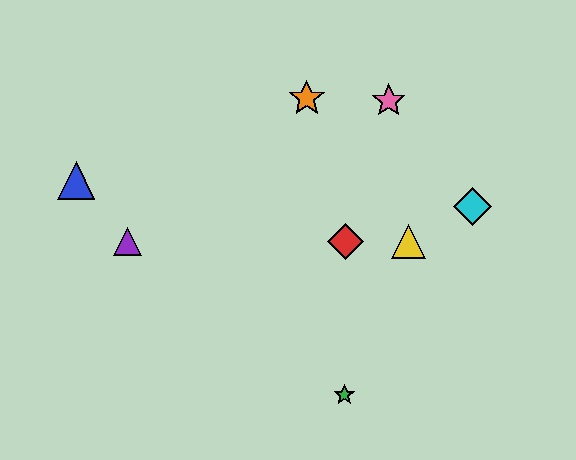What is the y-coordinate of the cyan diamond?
The cyan diamond is at y≈207.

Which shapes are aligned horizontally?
The red diamond, the yellow triangle, the purple triangle are aligned horizontally.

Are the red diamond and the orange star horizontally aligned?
No, the red diamond is at y≈241 and the orange star is at y≈98.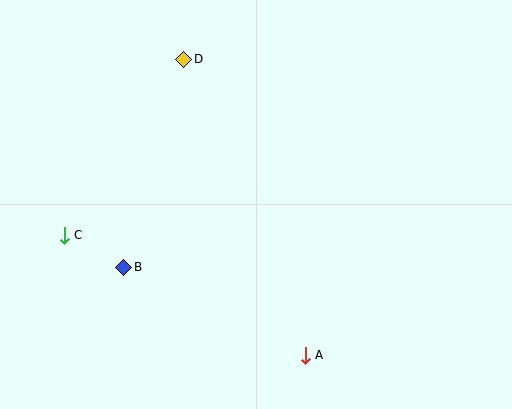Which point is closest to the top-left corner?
Point D is closest to the top-left corner.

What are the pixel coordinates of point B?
Point B is at (124, 267).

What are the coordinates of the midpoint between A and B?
The midpoint between A and B is at (214, 311).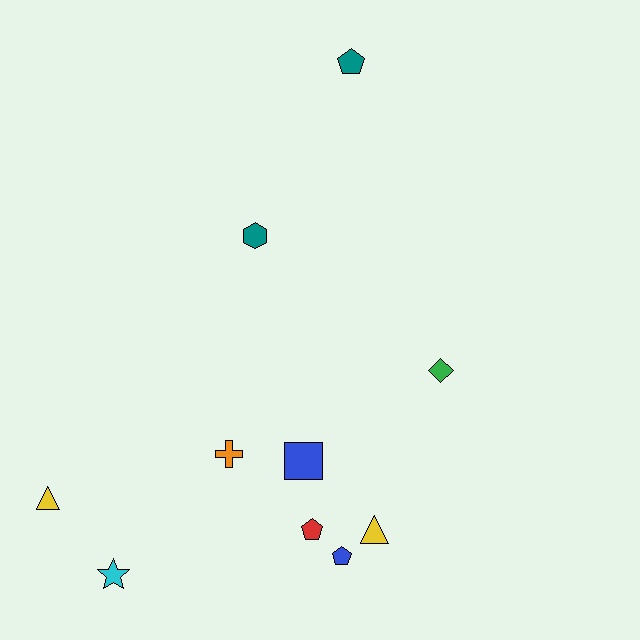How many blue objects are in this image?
There are 2 blue objects.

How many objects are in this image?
There are 10 objects.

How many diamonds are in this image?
There is 1 diamond.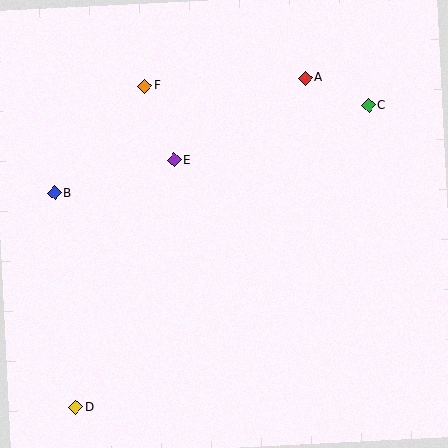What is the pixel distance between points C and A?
The distance between C and A is 69 pixels.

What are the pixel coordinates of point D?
Point D is at (76, 407).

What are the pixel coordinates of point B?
Point B is at (55, 193).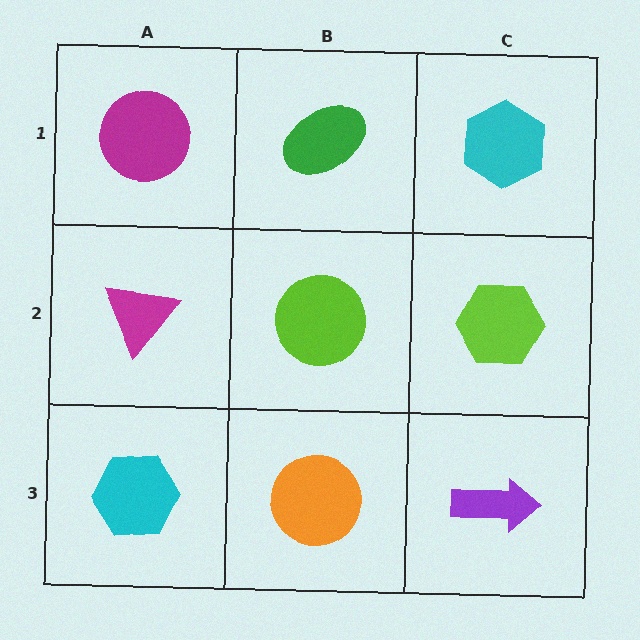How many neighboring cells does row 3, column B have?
3.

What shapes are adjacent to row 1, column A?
A magenta triangle (row 2, column A), a green ellipse (row 1, column B).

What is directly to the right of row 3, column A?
An orange circle.